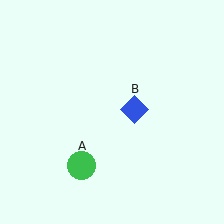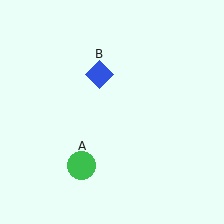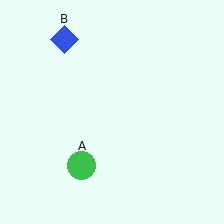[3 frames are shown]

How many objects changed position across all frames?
1 object changed position: blue diamond (object B).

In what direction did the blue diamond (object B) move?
The blue diamond (object B) moved up and to the left.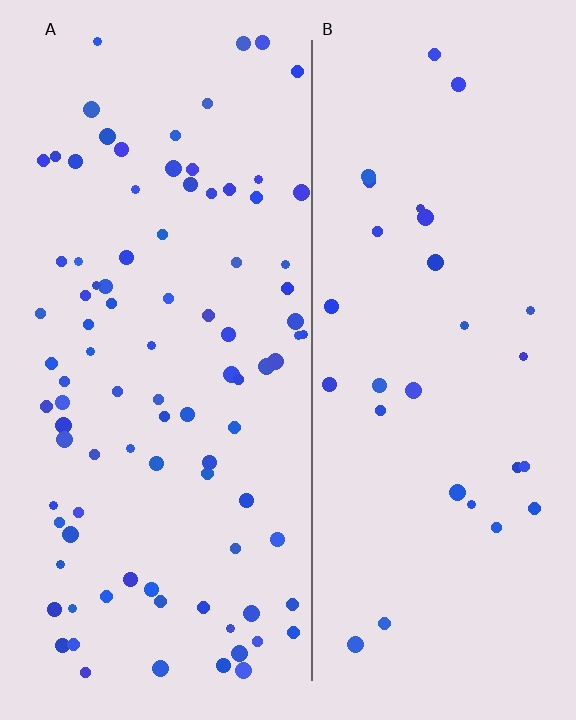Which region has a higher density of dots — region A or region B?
A (the left).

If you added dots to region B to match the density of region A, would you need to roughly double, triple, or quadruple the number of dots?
Approximately triple.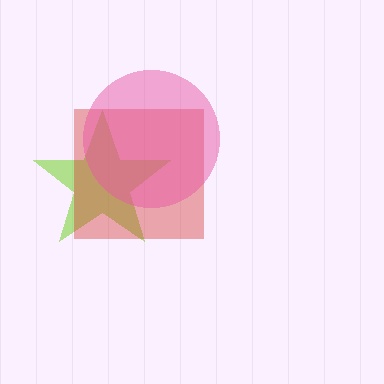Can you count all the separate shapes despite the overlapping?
Yes, there are 3 separate shapes.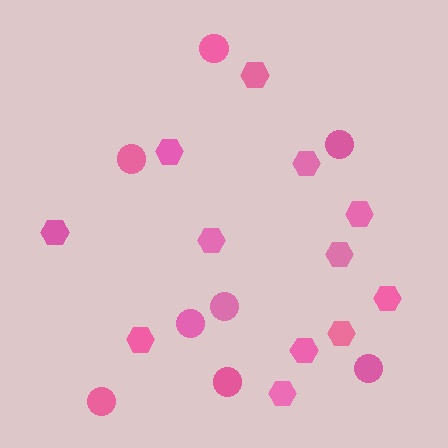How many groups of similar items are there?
There are 2 groups: one group of hexagons (12) and one group of circles (8).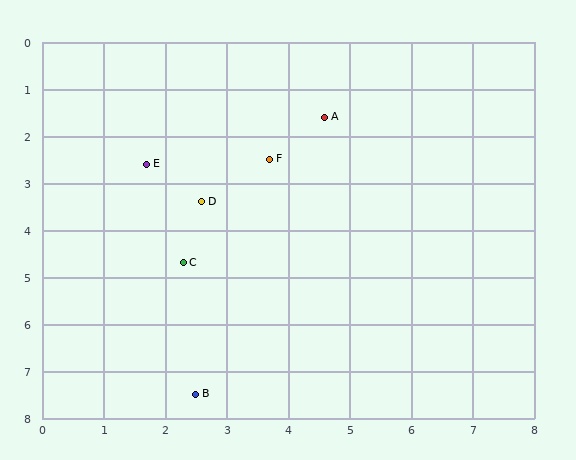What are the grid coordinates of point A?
Point A is at approximately (4.6, 1.6).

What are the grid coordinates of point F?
Point F is at approximately (3.7, 2.5).